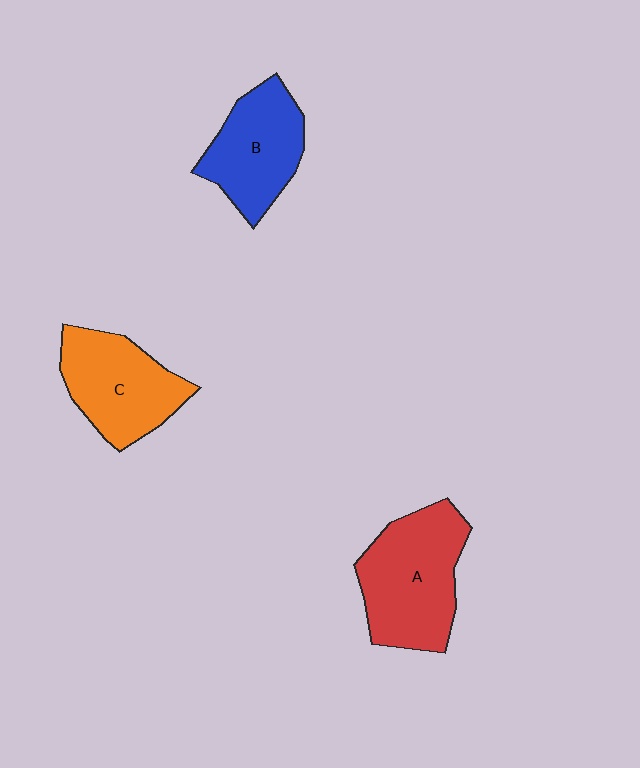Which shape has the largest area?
Shape A (red).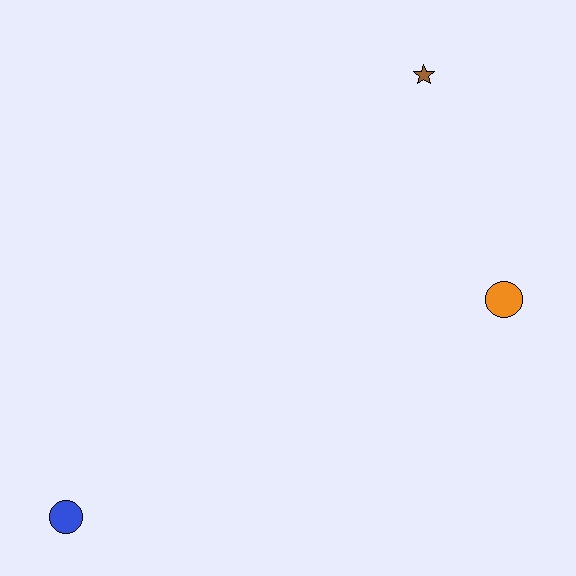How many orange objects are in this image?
There is 1 orange object.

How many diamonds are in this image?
There are no diamonds.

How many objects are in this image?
There are 3 objects.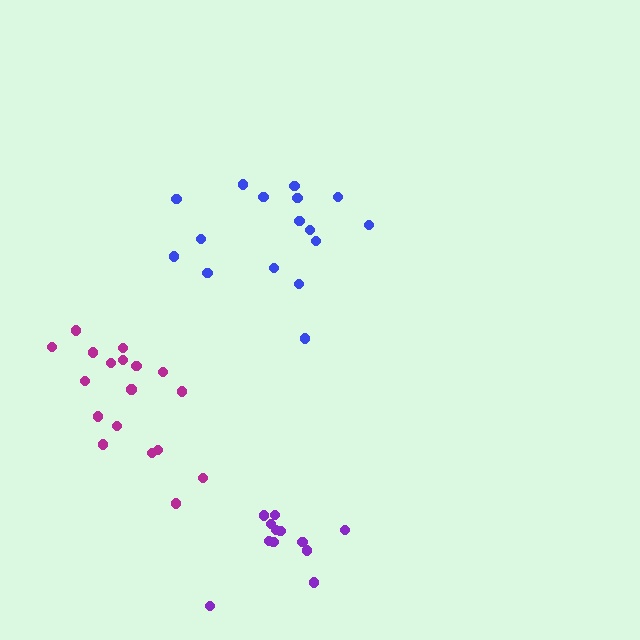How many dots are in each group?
Group 1: 16 dots, Group 2: 18 dots, Group 3: 12 dots (46 total).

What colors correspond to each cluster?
The clusters are colored: blue, magenta, purple.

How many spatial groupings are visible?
There are 3 spatial groupings.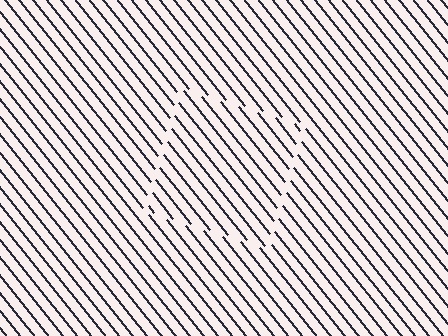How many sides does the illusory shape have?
4 sides — the line-ends trace a square.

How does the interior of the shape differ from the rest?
The interior of the shape contains the same grating, shifted by half a period — the contour is defined by the phase discontinuity where line-ends from the inner and outer gratings abut.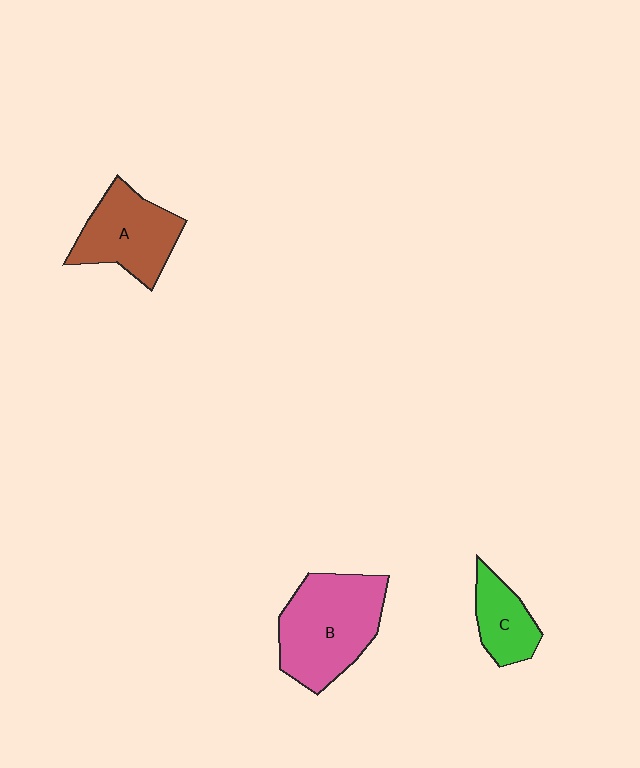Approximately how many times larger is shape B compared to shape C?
Approximately 2.1 times.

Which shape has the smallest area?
Shape C (green).